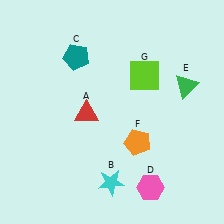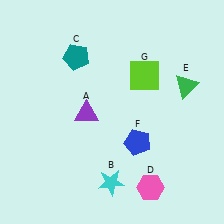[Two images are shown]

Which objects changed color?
A changed from red to purple. F changed from orange to blue.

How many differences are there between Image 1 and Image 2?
There are 2 differences between the two images.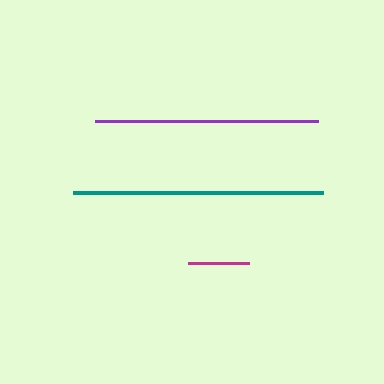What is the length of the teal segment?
The teal segment is approximately 250 pixels long.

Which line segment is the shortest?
The magenta line is the shortest at approximately 61 pixels.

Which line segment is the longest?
The teal line is the longest at approximately 250 pixels.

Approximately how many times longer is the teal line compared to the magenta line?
The teal line is approximately 4.1 times the length of the magenta line.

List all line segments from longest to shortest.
From longest to shortest: teal, purple, magenta.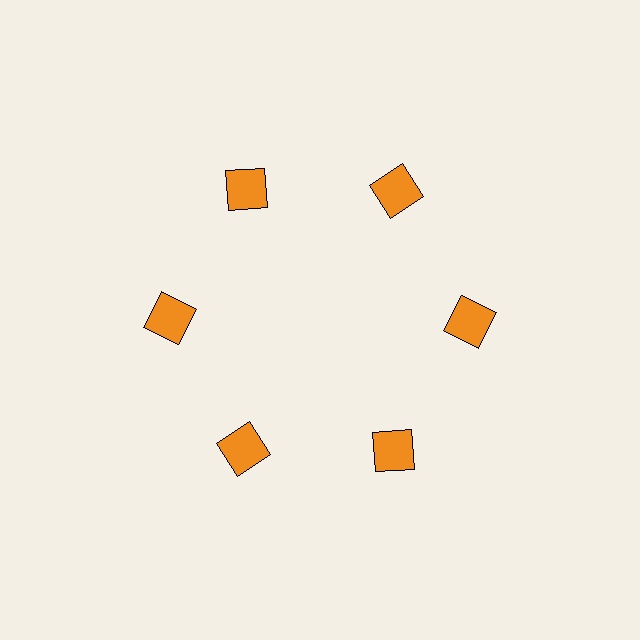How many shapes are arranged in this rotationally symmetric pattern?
There are 6 shapes, arranged in 6 groups of 1.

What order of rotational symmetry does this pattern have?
This pattern has 6-fold rotational symmetry.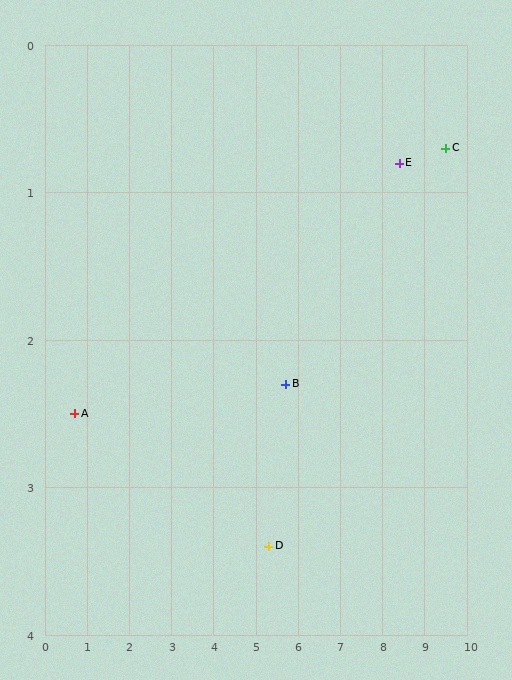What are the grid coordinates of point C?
Point C is at approximately (9.5, 0.7).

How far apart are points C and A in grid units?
Points C and A are about 9.0 grid units apart.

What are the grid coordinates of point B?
Point B is at approximately (5.7, 2.3).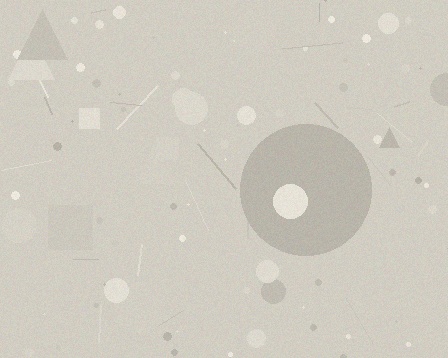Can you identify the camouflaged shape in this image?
The camouflaged shape is a circle.